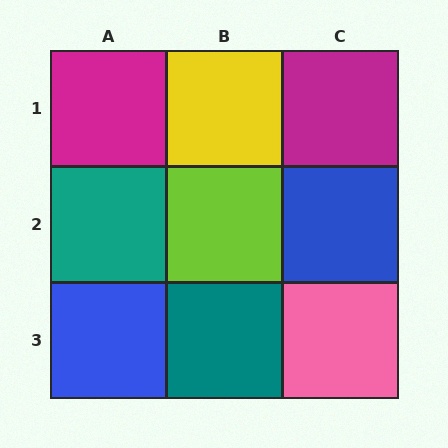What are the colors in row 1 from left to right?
Magenta, yellow, magenta.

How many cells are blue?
2 cells are blue.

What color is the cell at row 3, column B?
Teal.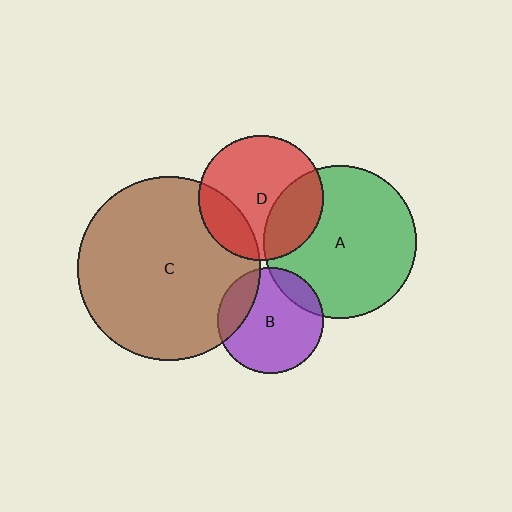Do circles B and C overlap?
Yes.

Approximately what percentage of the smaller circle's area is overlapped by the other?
Approximately 20%.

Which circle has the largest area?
Circle C (brown).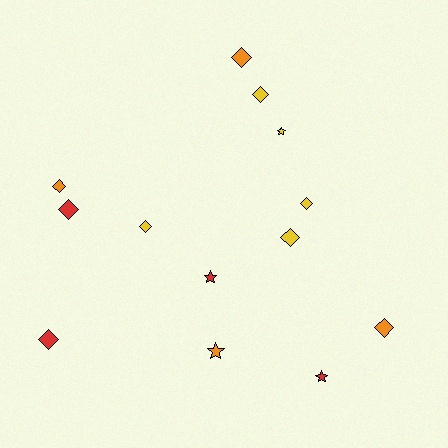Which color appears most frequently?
Yellow, with 5 objects.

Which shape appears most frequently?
Diamond, with 9 objects.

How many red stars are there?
There are 2 red stars.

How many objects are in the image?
There are 13 objects.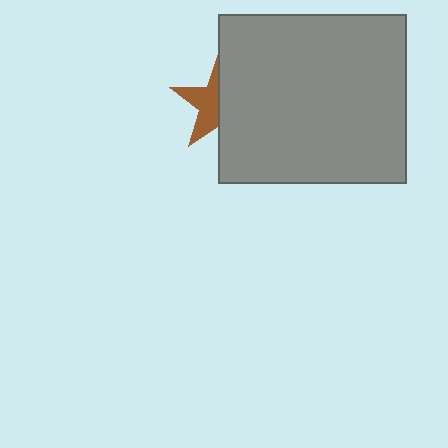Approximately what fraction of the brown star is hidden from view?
Roughly 55% of the brown star is hidden behind the gray rectangle.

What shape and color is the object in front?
The object in front is a gray rectangle.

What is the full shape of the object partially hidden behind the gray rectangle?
The partially hidden object is a brown star.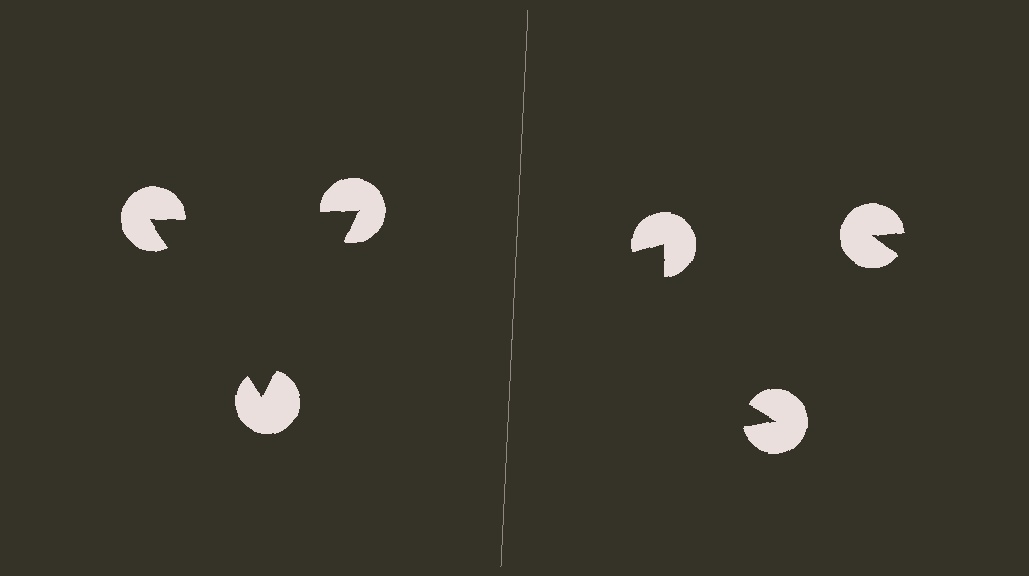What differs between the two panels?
The pac-man discs are positioned identically on both sides; only the wedge orientations differ. On the left they align to a triangle; on the right they are misaligned.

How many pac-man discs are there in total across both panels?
6 — 3 on each side.